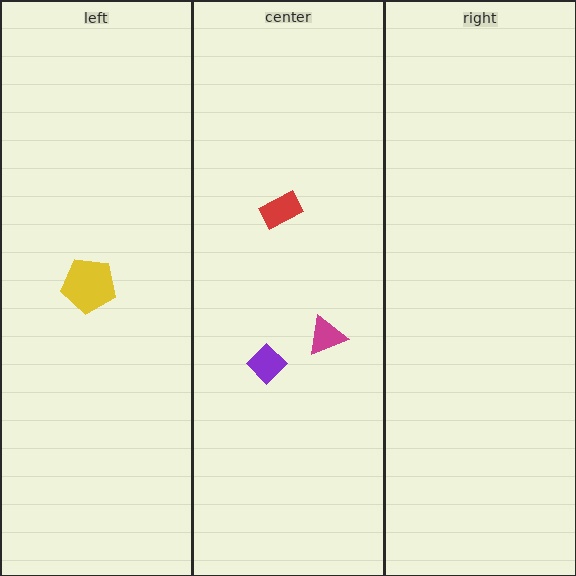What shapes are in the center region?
The magenta triangle, the red rectangle, the purple diamond.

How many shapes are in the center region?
3.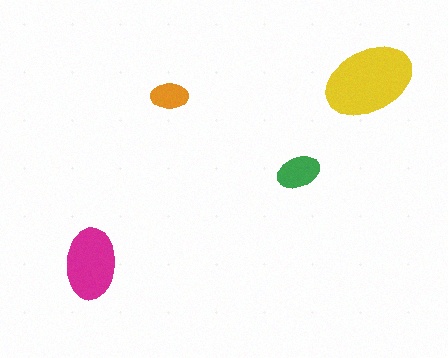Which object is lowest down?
The magenta ellipse is bottommost.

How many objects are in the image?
There are 4 objects in the image.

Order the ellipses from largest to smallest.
the yellow one, the magenta one, the green one, the orange one.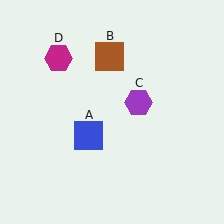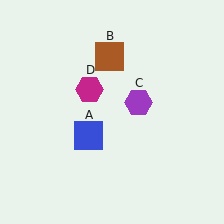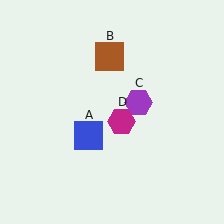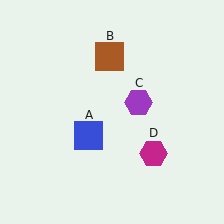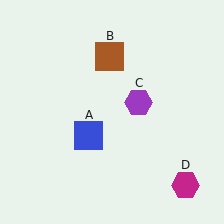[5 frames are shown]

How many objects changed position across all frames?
1 object changed position: magenta hexagon (object D).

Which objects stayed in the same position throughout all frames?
Blue square (object A) and brown square (object B) and purple hexagon (object C) remained stationary.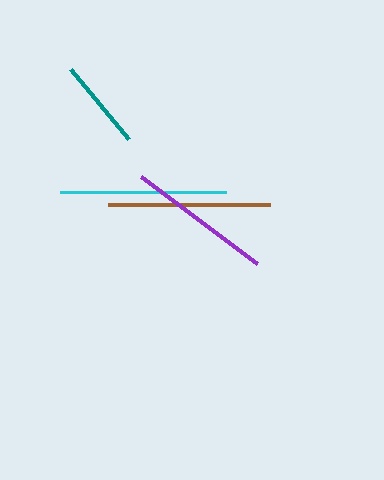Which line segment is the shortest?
The teal line is the shortest at approximately 91 pixels.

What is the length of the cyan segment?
The cyan segment is approximately 166 pixels long.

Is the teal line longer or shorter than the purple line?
The purple line is longer than the teal line.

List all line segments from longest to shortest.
From longest to shortest: cyan, brown, purple, teal.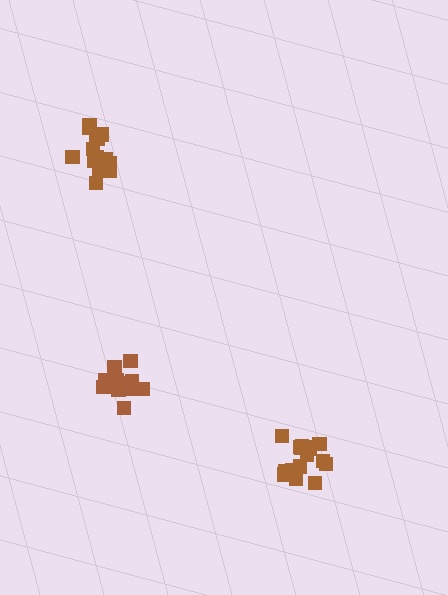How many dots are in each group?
Group 1: 16 dots, Group 2: 17 dots, Group 3: 13 dots (46 total).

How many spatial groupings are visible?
There are 3 spatial groupings.